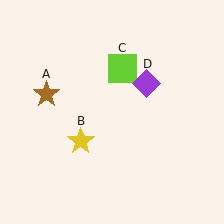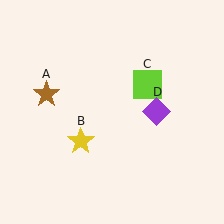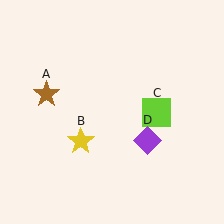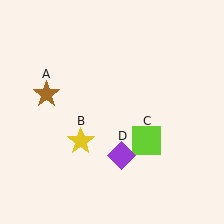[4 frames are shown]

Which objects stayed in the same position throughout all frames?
Brown star (object A) and yellow star (object B) remained stationary.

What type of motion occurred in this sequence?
The lime square (object C), purple diamond (object D) rotated clockwise around the center of the scene.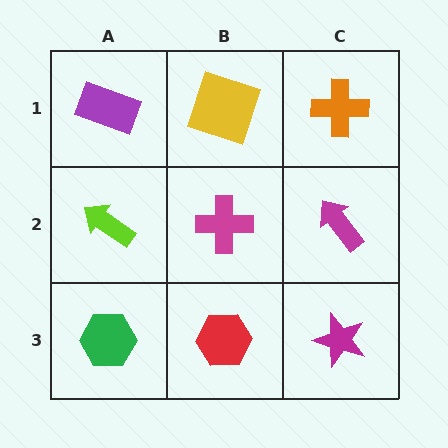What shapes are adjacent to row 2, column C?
An orange cross (row 1, column C), a magenta star (row 3, column C), a magenta cross (row 2, column B).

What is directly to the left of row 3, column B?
A green hexagon.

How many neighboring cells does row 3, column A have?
2.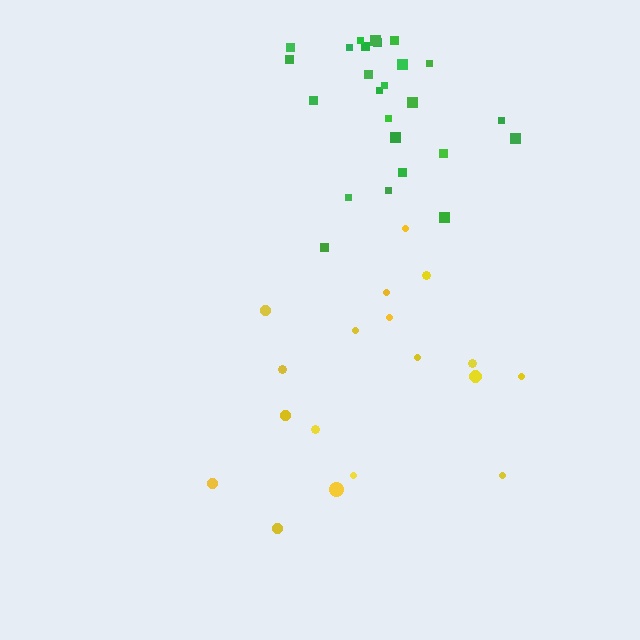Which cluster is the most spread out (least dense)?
Yellow.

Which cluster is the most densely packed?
Green.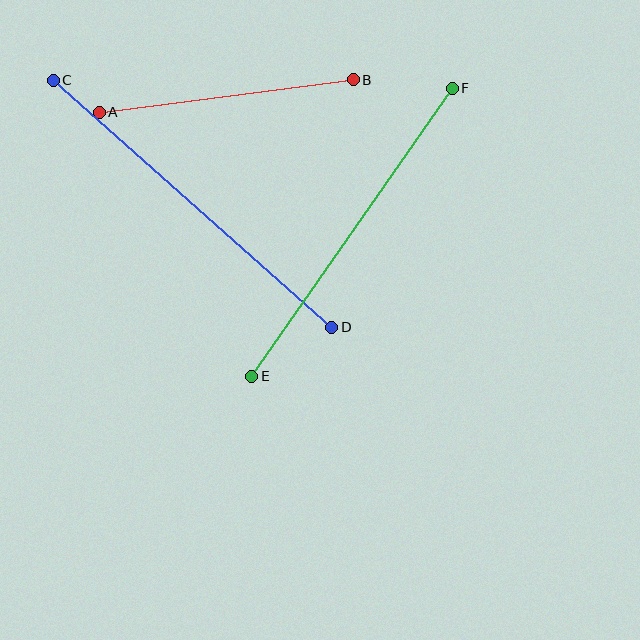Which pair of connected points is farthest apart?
Points C and D are farthest apart.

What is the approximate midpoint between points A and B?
The midpoint is at approximately (226, 96) pixels.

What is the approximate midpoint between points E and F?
The midpoint is at approximately (352, 232) pixels.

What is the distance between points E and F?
The distance is approximately 351 pixels.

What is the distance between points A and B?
The distance is approximately 256 pixels.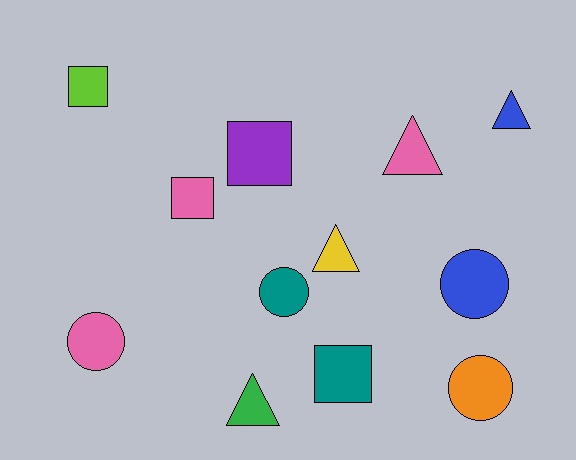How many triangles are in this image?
There are 4 triangles.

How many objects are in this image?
There are 12 objects.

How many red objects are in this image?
There are no red objects.